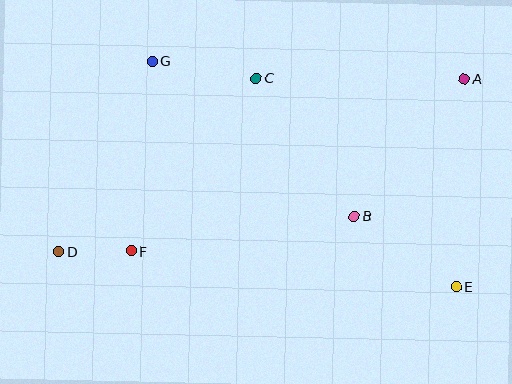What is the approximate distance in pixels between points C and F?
The distance between C and F is approximately 213 pixels.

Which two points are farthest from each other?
Points A and D are farthest from each other.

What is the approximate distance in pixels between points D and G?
The distance between D and G is approximately 213 pixels.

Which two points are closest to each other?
Points D and F are closest to each other.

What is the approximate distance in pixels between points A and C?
The distance between A and C is approximately 208 pixels.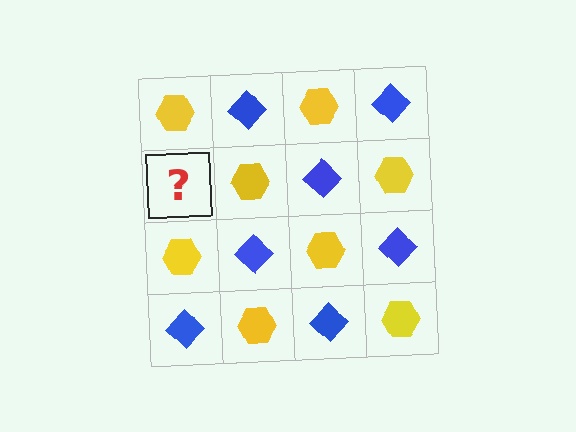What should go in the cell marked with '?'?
The missing cell should contain a blue diamond.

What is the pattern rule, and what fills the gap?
The rule is that it alternates yellow hexagon and blue diamond in a checkerboard pattern. The gap should be filled with a blue diamond.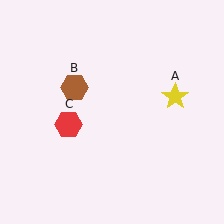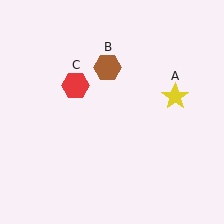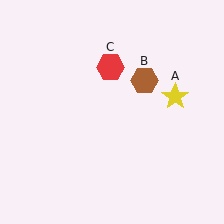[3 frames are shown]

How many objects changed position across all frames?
2 objects changed position: brown hexagon (object B), red hexagon (object C).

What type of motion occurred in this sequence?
The brown hexagon (object B), red hexagon (object C) rotated clockwise around the center of the scene.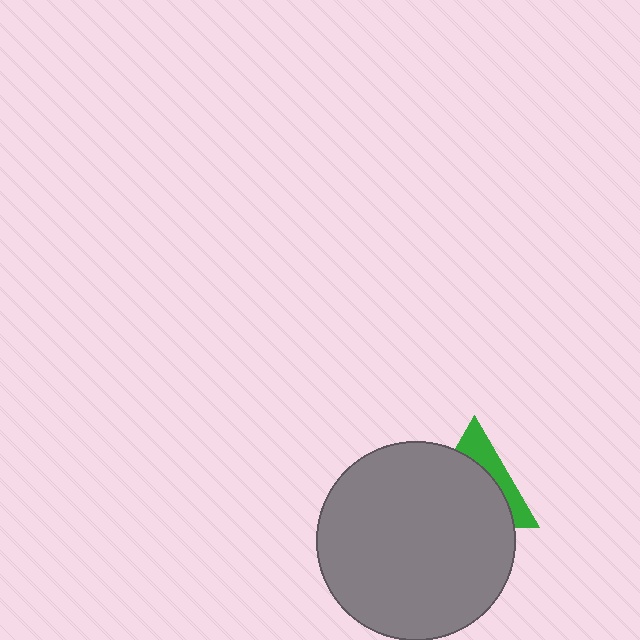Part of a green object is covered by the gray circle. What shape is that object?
It is a triangle.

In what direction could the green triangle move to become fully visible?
The green triangle could move up. That would shift it out from behind the gray circle entirely.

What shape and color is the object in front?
The object in front is a gray circle.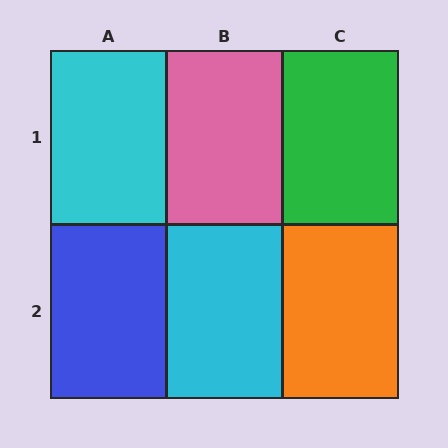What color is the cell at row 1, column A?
Cyan.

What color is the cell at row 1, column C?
Green.